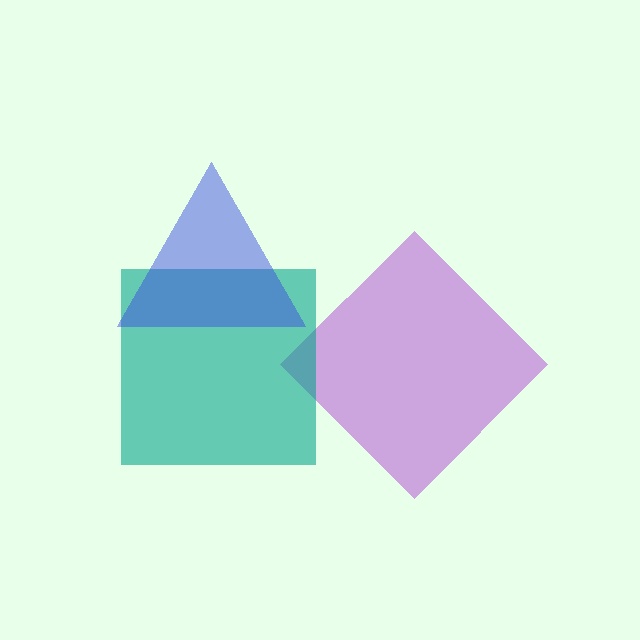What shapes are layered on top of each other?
The layered shapes are: a purple diamond, a teal square, a blue triangle.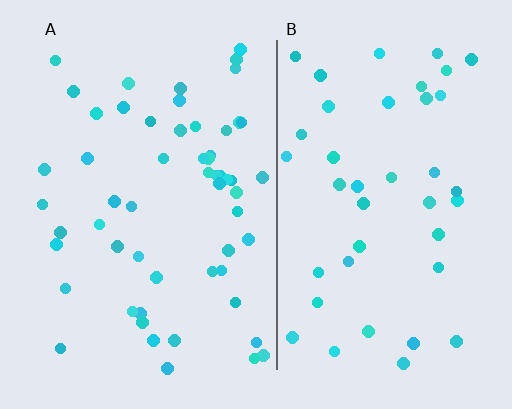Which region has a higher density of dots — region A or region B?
A (the left).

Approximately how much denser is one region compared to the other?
Approximately 1.4× — region A over region B.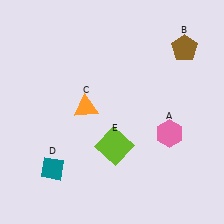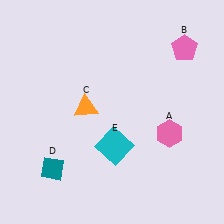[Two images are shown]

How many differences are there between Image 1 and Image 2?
There are 2 differences between the two images.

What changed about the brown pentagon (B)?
In Image 1, B is brown. In Image 2, it changed to pink.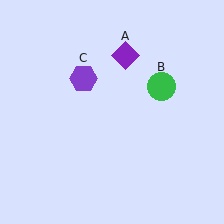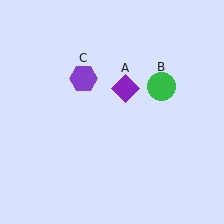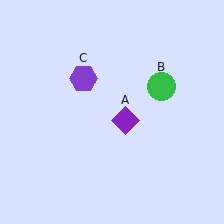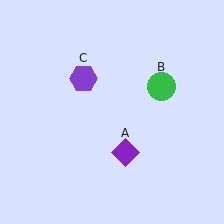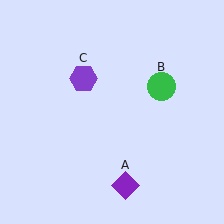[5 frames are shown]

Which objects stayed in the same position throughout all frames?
Green circle (object B) and purple hexagon (object C) remained stationary.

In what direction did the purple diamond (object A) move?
The purple diamond (object A) moved down.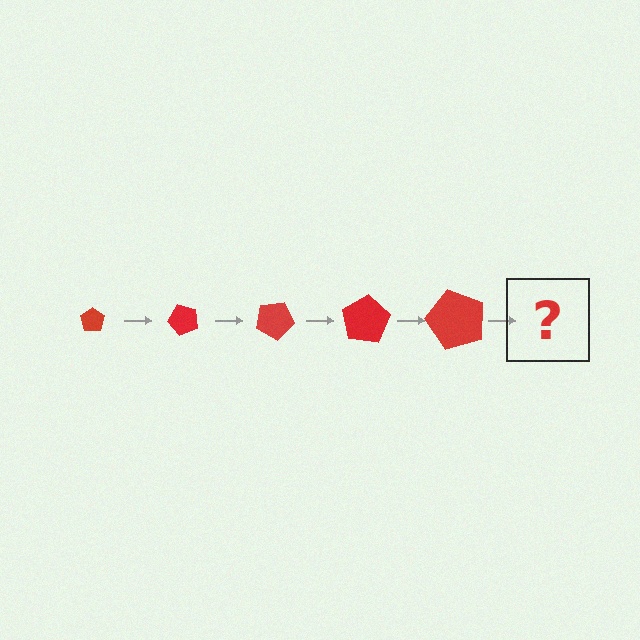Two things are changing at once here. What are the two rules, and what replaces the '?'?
The two rules are that the pentagon grows larger each step and it rotates 50 degrees each step. The '?' should be a pentagon, larger than the previous one and rotated 250 degrees from the start.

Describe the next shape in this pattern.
It should be a pentagon, larger than the previous one and rotated 250 degrees from the start.